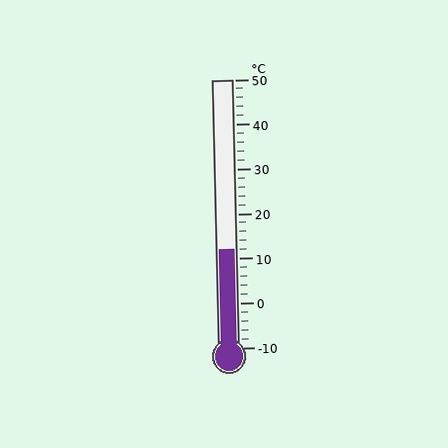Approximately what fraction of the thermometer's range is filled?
The thermometer is filled to approximately 35% of its range.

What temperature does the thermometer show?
The thermometer shows approximately 12°C.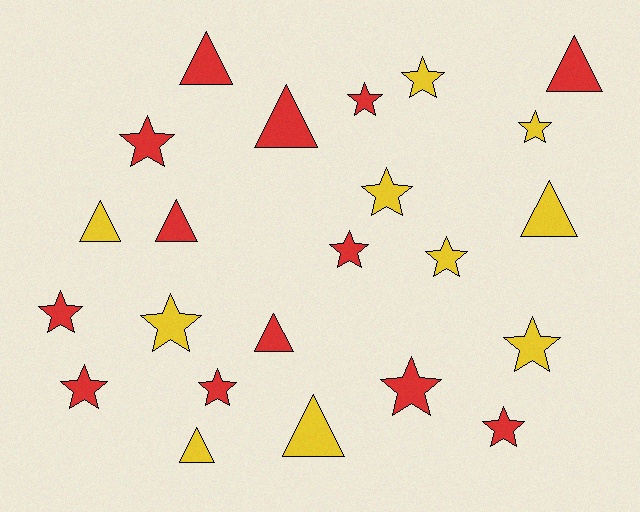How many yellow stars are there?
There are 6 yellow stars.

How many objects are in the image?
There are 23 objects.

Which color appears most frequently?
Red, with 13 objects.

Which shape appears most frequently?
Star, with 14 objects.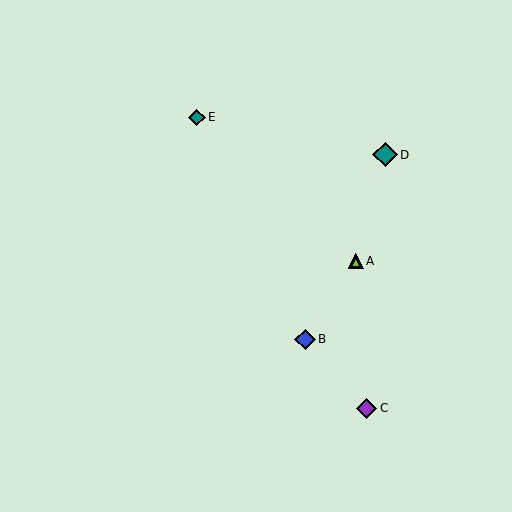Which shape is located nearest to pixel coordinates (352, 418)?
The purple diamond (labeled C) at (366, 408) is nearest to that location.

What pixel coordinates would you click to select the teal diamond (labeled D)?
Click at (385, 155) to select the teal diamond D.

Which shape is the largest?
The teal diamond (labeled D) is the largest.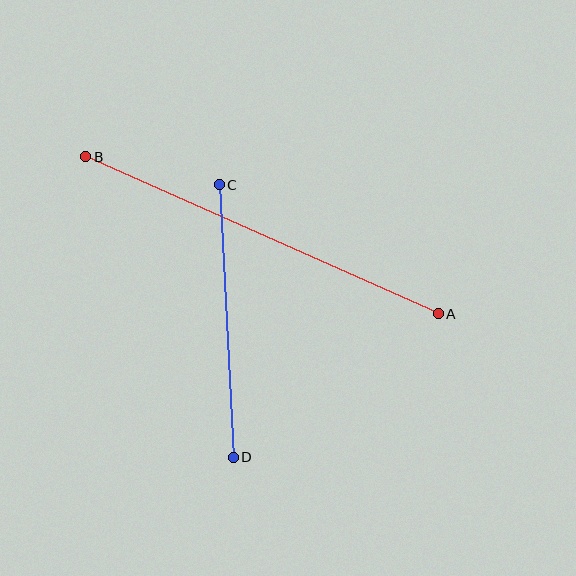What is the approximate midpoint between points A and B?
The midpoint is at approximately (262, 235) pixels.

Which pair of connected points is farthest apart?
Points A and B are farthest apart.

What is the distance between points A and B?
The distance is approximately 386 pixels.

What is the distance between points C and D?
The distance is approximately 273 pixels.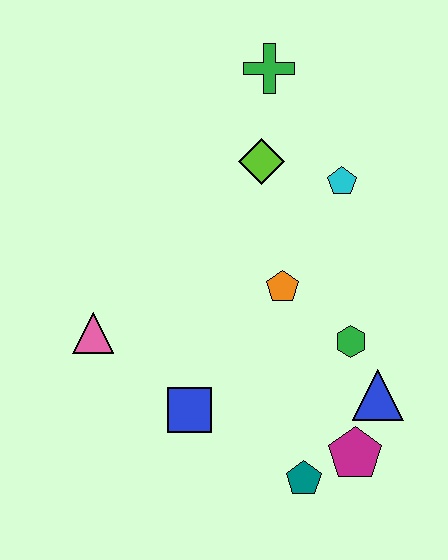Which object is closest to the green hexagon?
The blue triangle is closest to the green hexagon.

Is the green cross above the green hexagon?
Yes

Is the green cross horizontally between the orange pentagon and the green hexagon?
No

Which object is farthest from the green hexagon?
The green cross is farthest from the green hexagon.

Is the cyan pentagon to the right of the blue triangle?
No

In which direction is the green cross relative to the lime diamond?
The green cross is above the lime diamond.